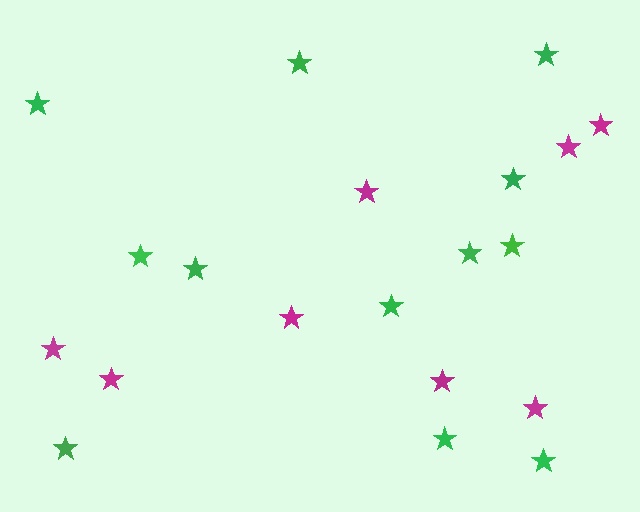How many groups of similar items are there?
There are 2 groups: one group of green stars (12) and one group of magenta stars (8).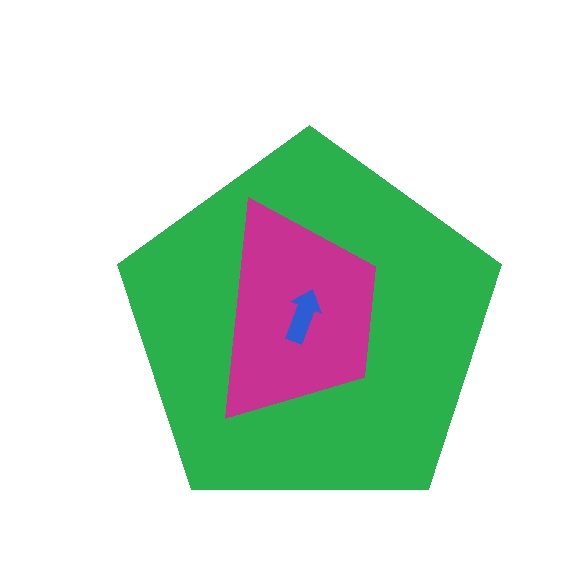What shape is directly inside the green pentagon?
The magenta trapezoid.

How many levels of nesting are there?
3.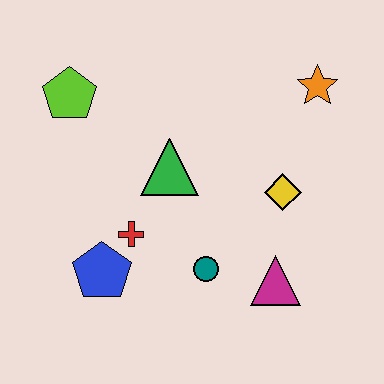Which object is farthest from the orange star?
The blue pentagon is farthest from the orange star.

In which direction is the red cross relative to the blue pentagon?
The red cross is above the blue pentagon.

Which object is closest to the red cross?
The blue pentagon is closest to the red cross.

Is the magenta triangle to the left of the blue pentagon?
No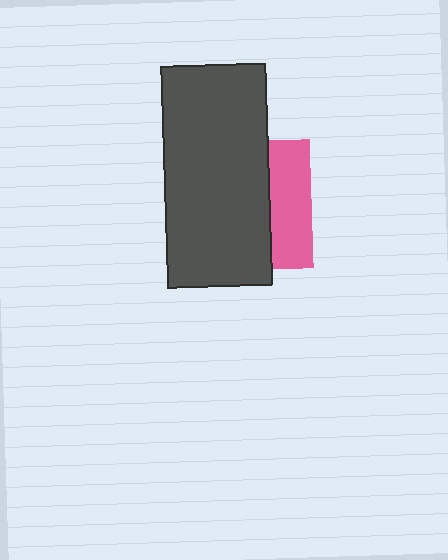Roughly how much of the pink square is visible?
A small part of it is visible (roughly 31%).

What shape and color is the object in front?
The object in front is a dark gray rectangle.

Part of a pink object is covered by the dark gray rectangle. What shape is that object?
It is a square.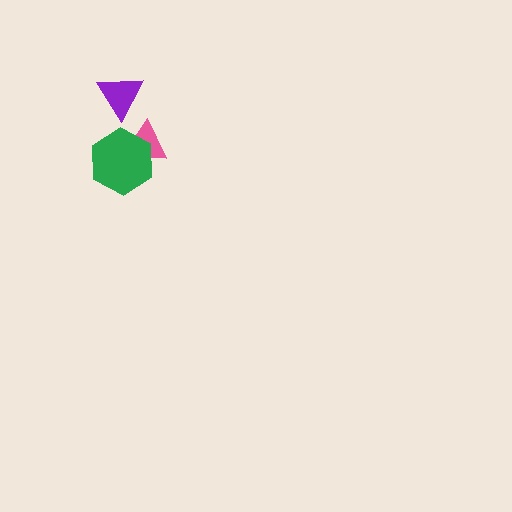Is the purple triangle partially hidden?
No, no other shape covers it.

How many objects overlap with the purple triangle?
0 objects overlap with the purple triangle.